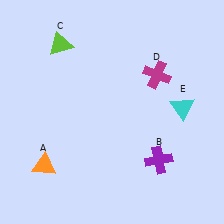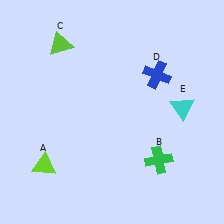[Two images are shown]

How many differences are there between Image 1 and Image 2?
There are 3 differences between the two images.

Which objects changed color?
A changed from orange to lime. B changed from purple to green. D changed from magenta to blue.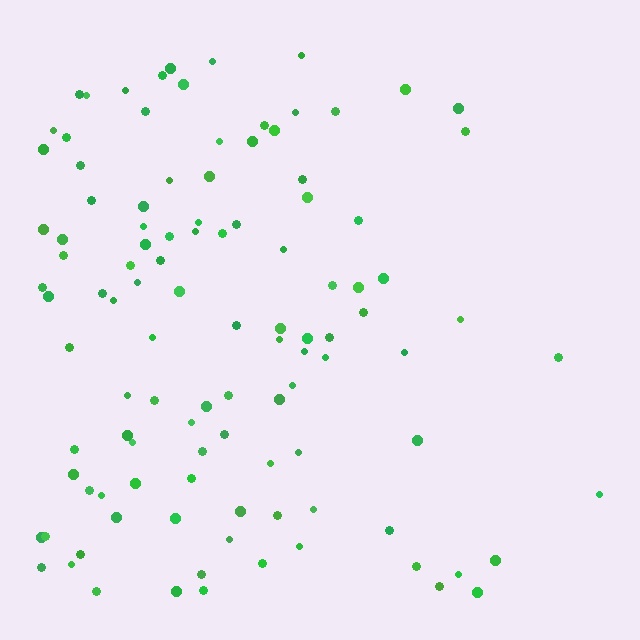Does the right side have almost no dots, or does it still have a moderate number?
Still a moderate number, just noticeably fewer than the left.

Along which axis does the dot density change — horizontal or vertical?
Horizontal.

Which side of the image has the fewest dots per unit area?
The right.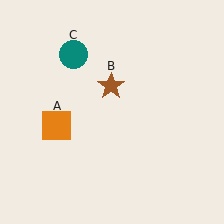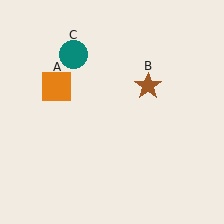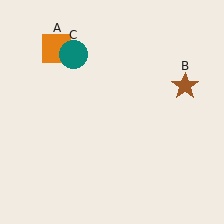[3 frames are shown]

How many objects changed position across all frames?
2 objects changed position: orange square (object A), brown star (object B).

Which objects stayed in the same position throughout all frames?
Teal circle (object C) remained stationary.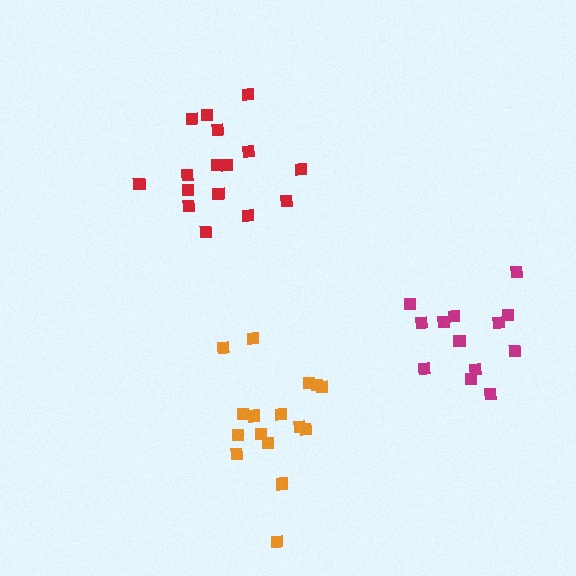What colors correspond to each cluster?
The clusters are colored: orange, magenta, red.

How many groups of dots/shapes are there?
There are 3 groups.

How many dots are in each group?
Group 1: 16 dots, Group 2: 13 dots, Group 3: 16 dots (45 total).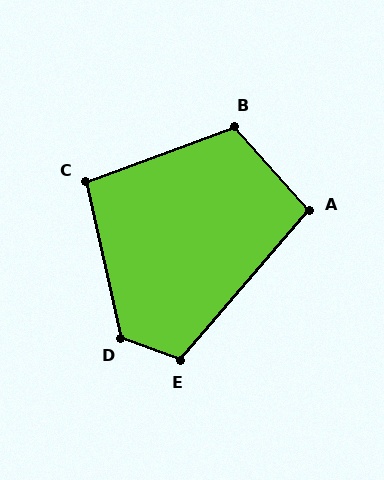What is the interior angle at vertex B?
Approximately 111 degrees (obtuse).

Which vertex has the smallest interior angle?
A, at approximately 98 degrees.